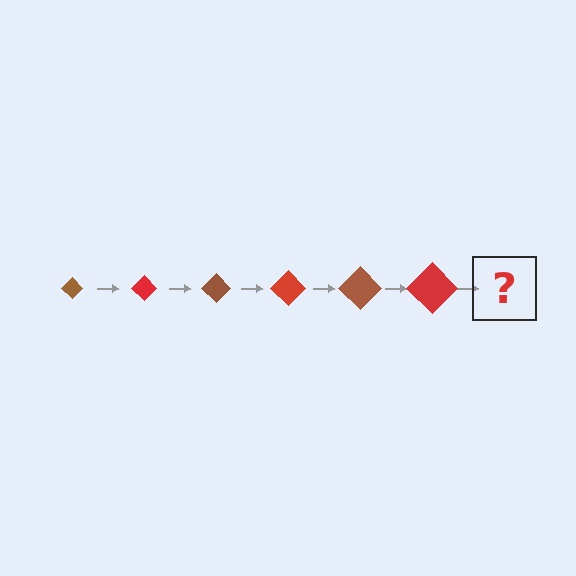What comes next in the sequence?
The next element should be a brown diamond, larger than the previous one.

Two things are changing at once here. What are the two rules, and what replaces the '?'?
The two rules are that the diamond grows larger each step and the color cycles through brown and red. The '?' should be a brown diamond, larger than the previous one.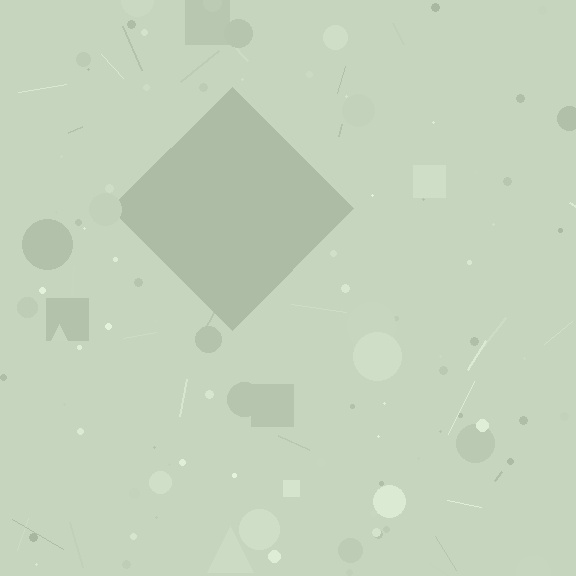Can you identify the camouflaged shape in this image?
The camouflaged shape is a diamond.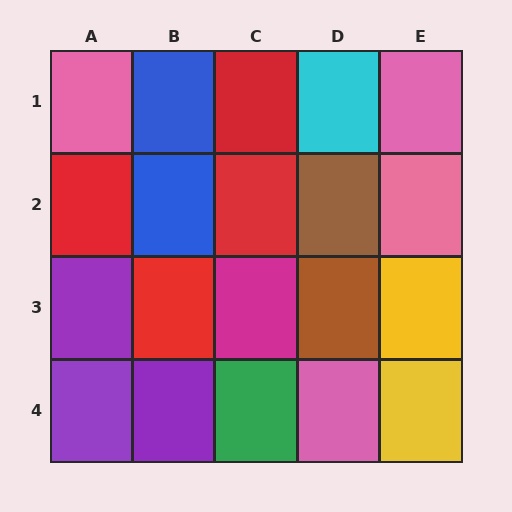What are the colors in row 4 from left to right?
Purple, purple, green, pink, yellow.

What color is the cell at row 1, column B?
Blue.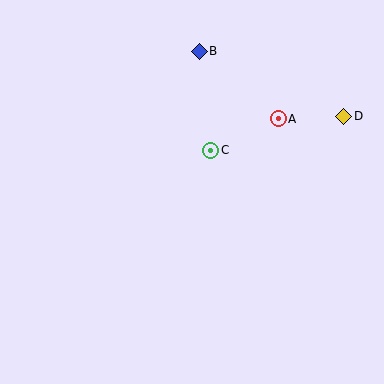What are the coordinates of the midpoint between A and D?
The midpoint between A and D is at (311, 117).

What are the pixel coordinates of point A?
Point A is at (278, 119).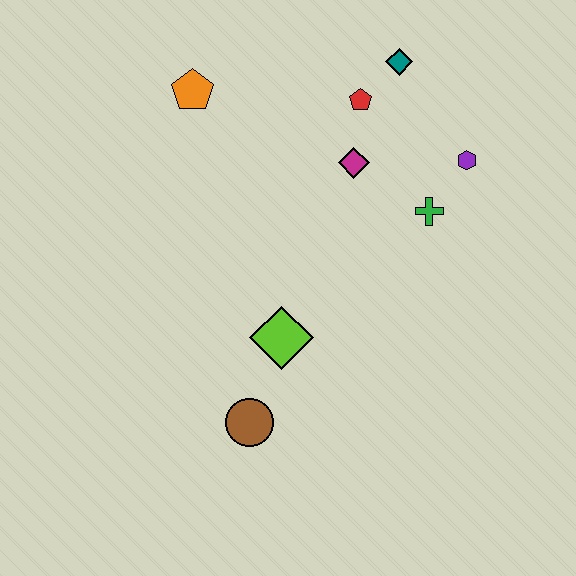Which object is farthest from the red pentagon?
The brown circle is farthest from the red pentagon.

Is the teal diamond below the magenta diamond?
No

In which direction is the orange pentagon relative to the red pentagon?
The orange pentagon is to the left of the red pentagon.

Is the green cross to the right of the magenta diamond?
Yes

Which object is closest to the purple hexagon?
The green cross is closest to the purple hexagon.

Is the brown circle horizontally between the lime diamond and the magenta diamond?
No